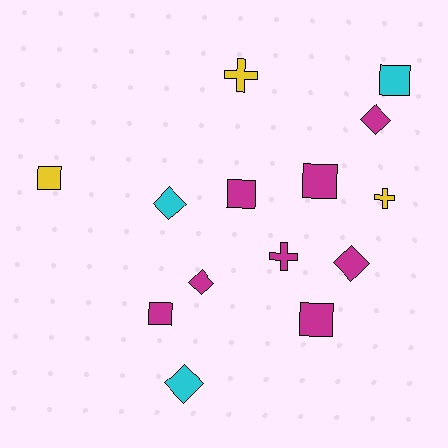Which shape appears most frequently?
Square, with 6 objects.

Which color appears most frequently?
Magenta, with 8 objects.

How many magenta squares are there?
There are 4 magenta squares.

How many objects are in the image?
There are 14 objects.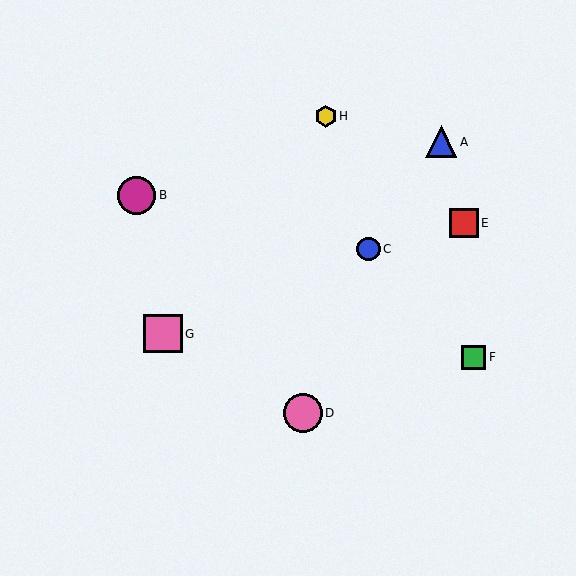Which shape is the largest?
The pink circle (labeled D) is the largest.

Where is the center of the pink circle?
The center of the pink circle is at (303, 413).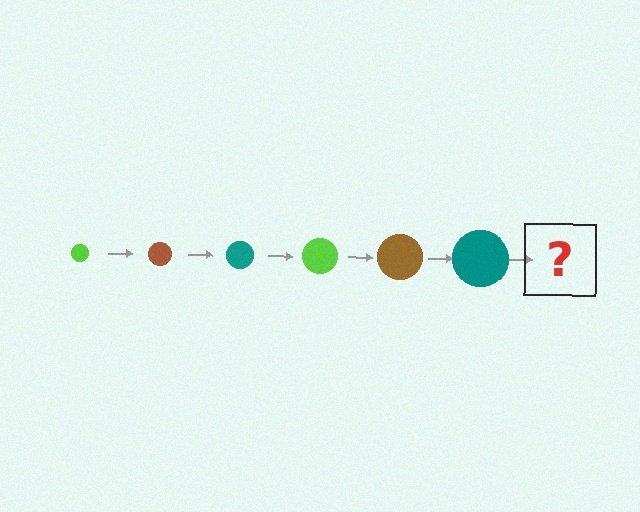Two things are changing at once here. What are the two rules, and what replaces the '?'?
The two rules are that the circle grows larger each step and the color cycles through lime, brown, and teal. The '?' should be a lime circle, larger than the previous one.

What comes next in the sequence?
The next element should be a lime circle, larger than the previous one.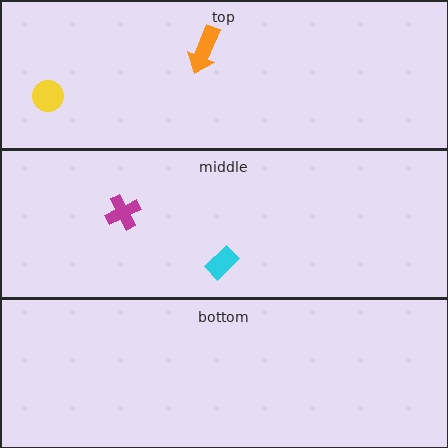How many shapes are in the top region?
2.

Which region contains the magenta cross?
The middle region.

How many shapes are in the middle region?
2.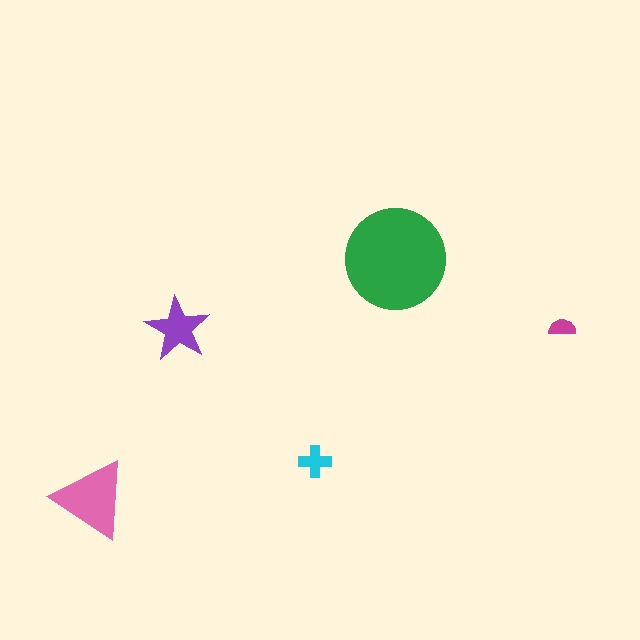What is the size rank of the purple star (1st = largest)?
3rd.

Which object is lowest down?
The pink triangle is bottommost.